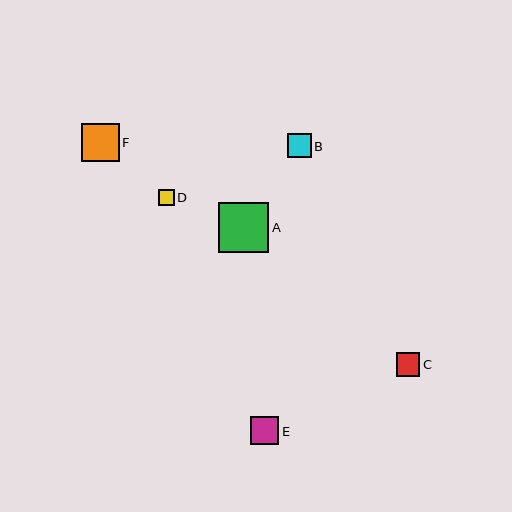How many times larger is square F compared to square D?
Square F is approximately 2.4 times the size of square D.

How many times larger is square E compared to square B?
Square E is approximately 1.2 times the size of square B.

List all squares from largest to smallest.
From largest to smallest: A, F, E, B, C, D.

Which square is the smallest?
Square D is the smallest with a size of approximately 16 pixels.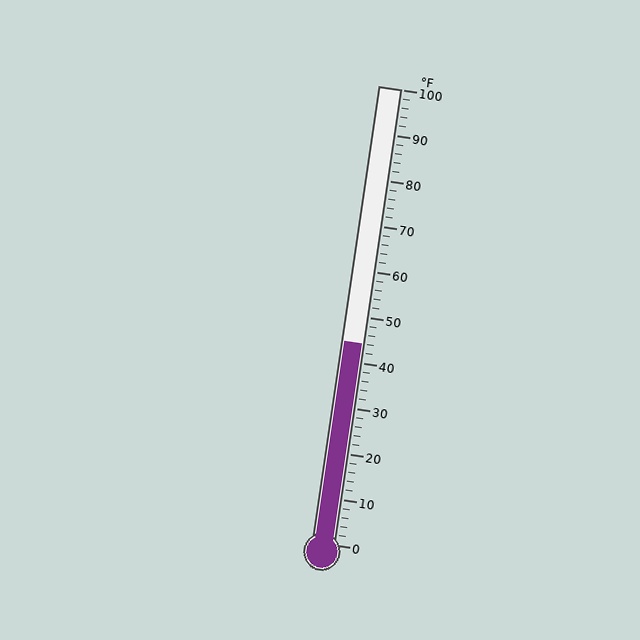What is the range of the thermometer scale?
The thermometer scale ranges from 0°F to 100°F.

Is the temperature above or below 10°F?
The temperature is above 10°F.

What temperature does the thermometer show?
The thermometer shows approximately 44°F.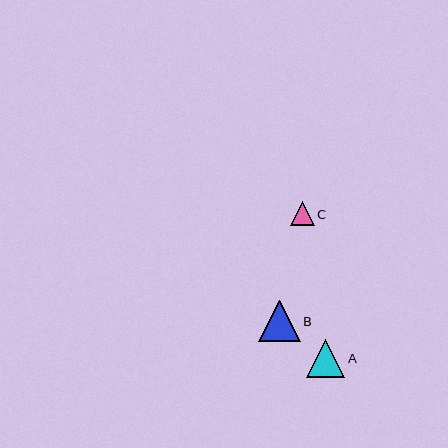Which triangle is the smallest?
Triangle C is the smallest with a size of approximately 24 pixels.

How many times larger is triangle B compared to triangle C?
Triangle B is approximately 1.7 times the size of triangle C.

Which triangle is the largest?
Triangle B is the largest with a size of approximately 41 pixels.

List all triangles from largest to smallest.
From largest to smallest: B, A, C.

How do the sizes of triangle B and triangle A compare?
Triangle B and triangle A are approximately the same size.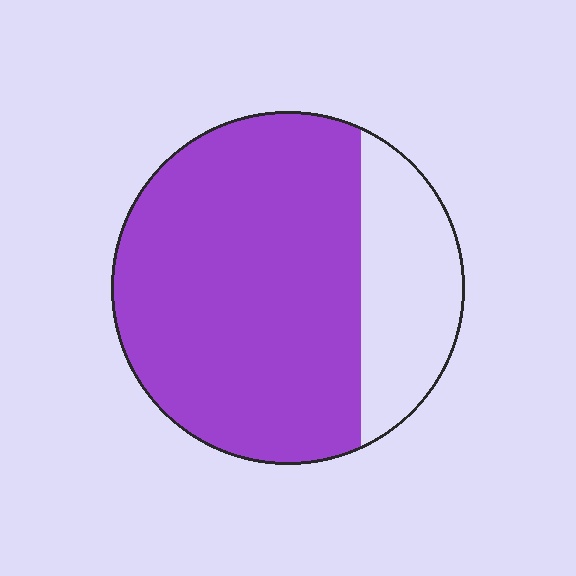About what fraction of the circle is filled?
About three quarters (3/4).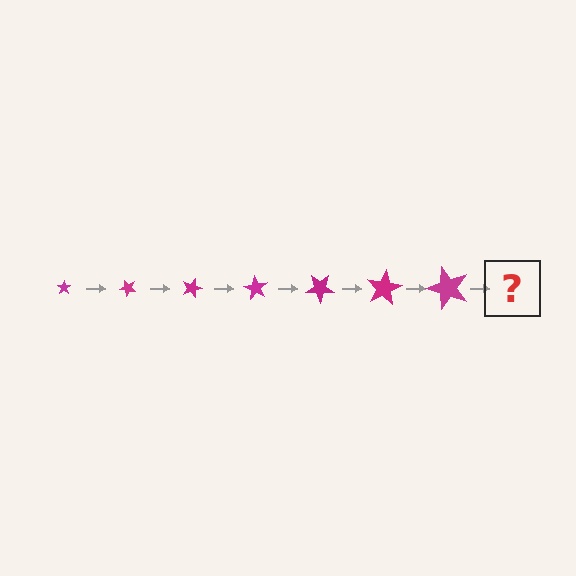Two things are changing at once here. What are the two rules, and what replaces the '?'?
The two rules are that the star grows larger each step and it rotates 45 degrees each step. The '?' should be a star, larger than the previous one and rotated 315 degrees from the start.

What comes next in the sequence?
The next element should be a star, larger than the previous one and rotated 315 degrees from the start.